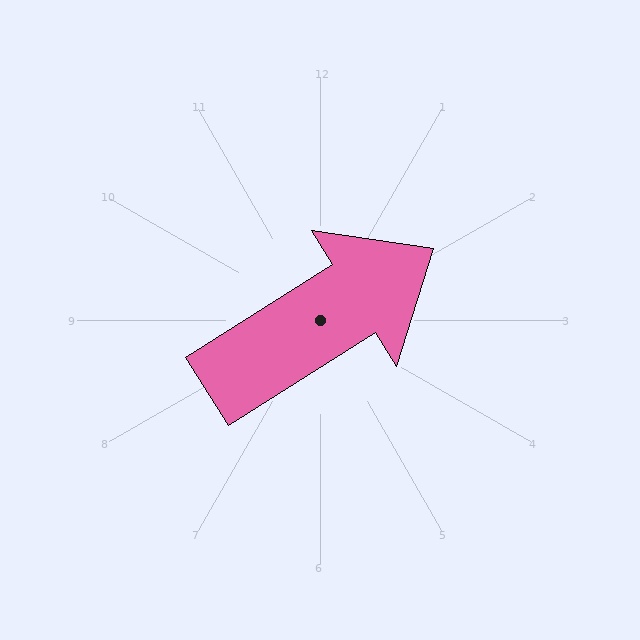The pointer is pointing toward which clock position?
Roughly 2 o'clock.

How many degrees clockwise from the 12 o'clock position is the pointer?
Approximately 58 degrees.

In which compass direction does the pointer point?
Northeast.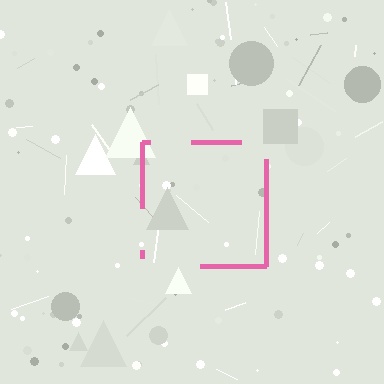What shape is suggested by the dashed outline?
The dashed outline suggests a square.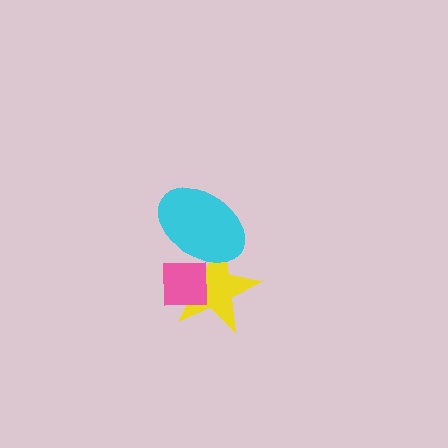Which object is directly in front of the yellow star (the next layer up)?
The cyan ellipse is directly in front of the yellow star.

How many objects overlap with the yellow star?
2 objects overlap with the yellow star.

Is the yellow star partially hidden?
Yes, it is partially covered by another shape.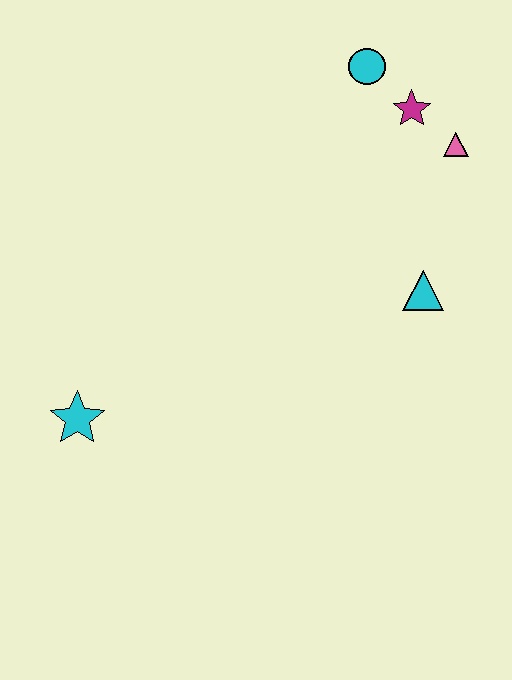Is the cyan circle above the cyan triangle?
Yes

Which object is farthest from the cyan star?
The pink triangle is farthest from the cyan star.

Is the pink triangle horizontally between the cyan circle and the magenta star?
No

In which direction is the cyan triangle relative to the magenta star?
The cyan triangle is below the magenta star.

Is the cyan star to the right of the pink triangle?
No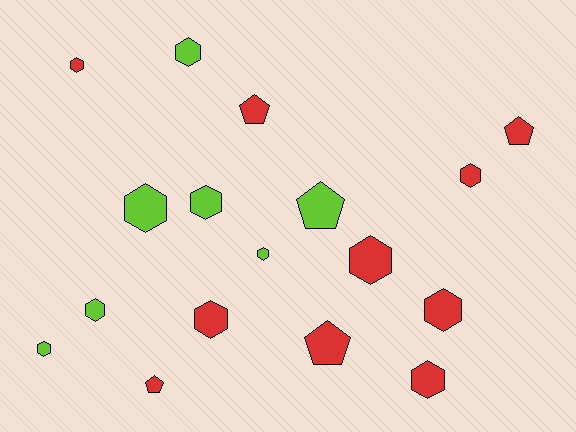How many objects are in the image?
There are 17 objects.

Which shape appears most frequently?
Hexagon, with 12 objects.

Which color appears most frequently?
Red, with 10 objects.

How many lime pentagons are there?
There is 1 lime pentagon.